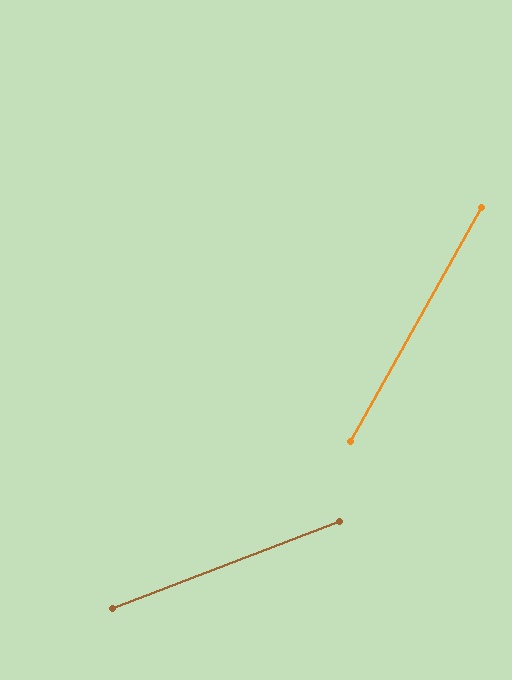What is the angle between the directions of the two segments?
Approximately 40 degrees.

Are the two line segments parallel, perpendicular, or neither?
Neither parallel nor perpendicular — they differ by about 40°.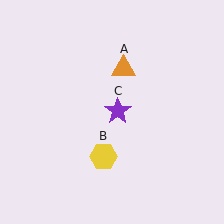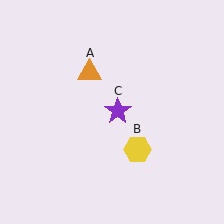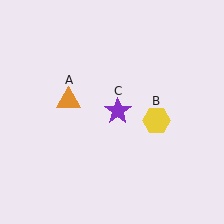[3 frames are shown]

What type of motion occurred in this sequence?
The orange triangle (object A), yellow hexagon (object B) rotated counterclockwise around the center of the scene.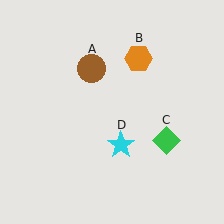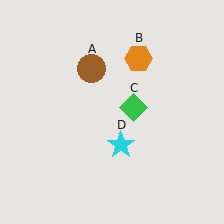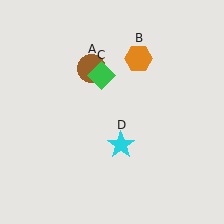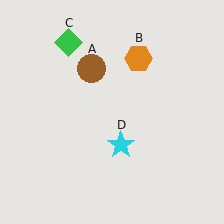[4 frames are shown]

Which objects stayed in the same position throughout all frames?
Brown circle (object A) and orange hexagon (object B) and cyan star (object D) remained stationary.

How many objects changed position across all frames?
1 object changed position: green diamond (object C).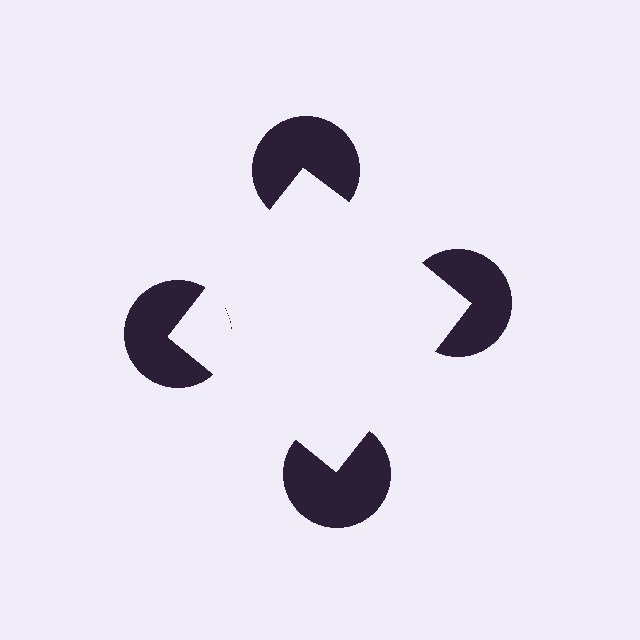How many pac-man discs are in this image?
There are 4 — one at each vertex of the illusory square.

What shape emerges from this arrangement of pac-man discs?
An illusory square — its edges are inferred from the aligned wedge cuts in the pac-man discs, not physically drawn.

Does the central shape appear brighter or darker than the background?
It typically appears slightly brighter than the background, even though no actual brightness change is drawn.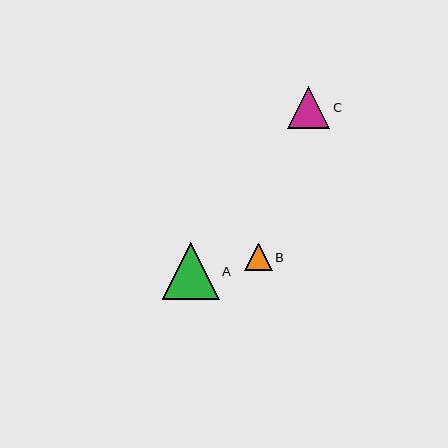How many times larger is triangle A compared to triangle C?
Triangle A is approximately 1.4 times the size of triangle C.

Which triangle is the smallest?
Triangle B is the smallest with a size of approximately 27 pixels.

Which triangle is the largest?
Triangle A is the largest with a size of approximately 57 pixels.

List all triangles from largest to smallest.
From largest to smallest: A, C, B.